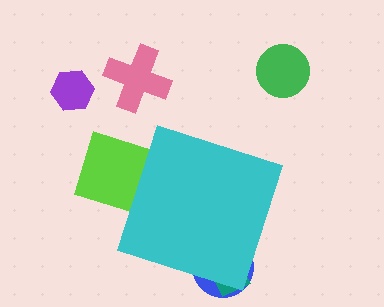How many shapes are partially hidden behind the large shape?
3 shapes are partially hidden.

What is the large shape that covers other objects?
A cyan diamond.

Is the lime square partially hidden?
Yes, the lime square is partially hidden behind the cyan diamond.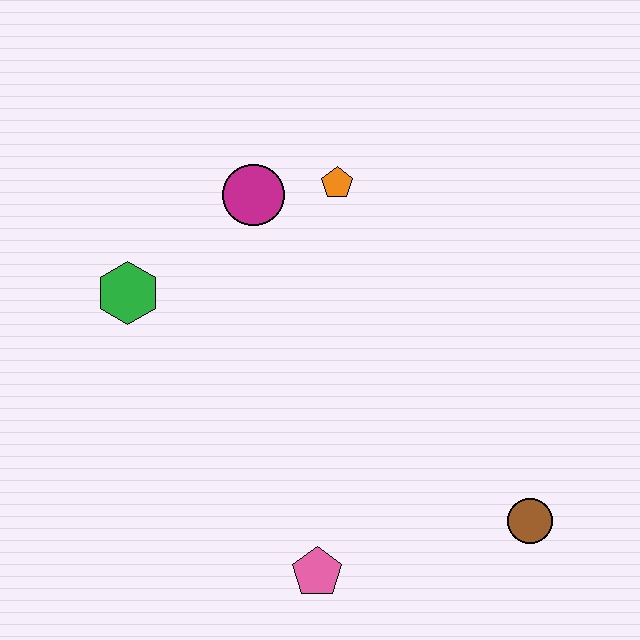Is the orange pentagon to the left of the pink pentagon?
No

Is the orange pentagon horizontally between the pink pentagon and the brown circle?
Yes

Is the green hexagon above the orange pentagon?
No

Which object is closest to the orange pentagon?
The magenta circle is closest to the orange pentagon.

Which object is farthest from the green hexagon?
The brown circle is farthest from the green hexagon.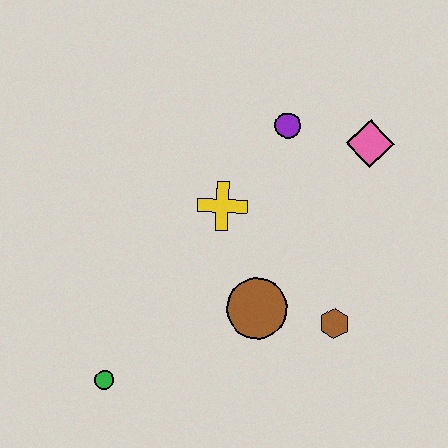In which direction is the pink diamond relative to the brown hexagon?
The pink diamond is above the brown hexagon.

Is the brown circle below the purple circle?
Yes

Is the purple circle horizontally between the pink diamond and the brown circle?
Yes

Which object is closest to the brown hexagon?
The brown circle is closest to the brown hexagon.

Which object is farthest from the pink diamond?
The green circle is farthest from the pink diamond.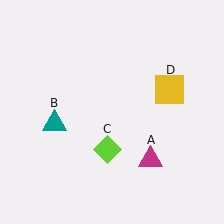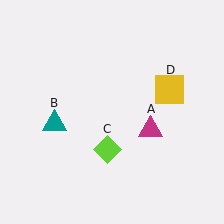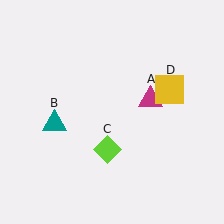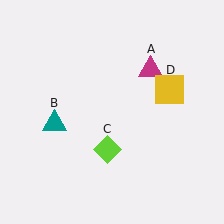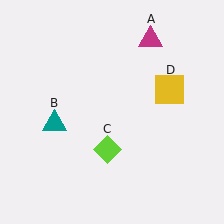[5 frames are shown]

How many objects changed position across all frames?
1 object changed position: magenta triangle (object A).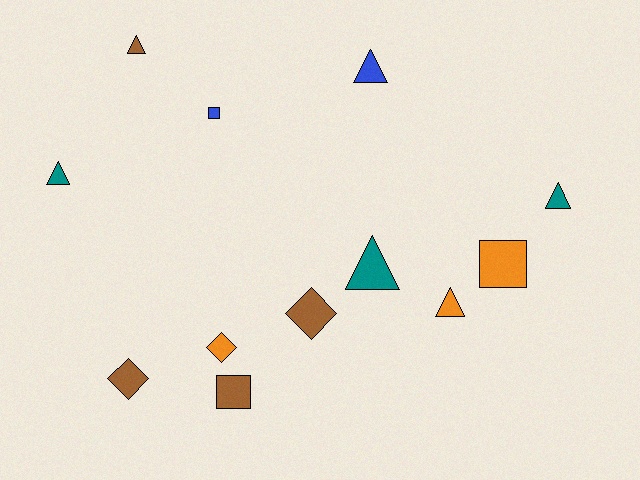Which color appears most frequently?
Brown, with 4 objects.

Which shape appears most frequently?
Triangle, with 6 objects.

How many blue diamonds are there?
There are no blue diamonds.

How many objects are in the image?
There are 12 objects.